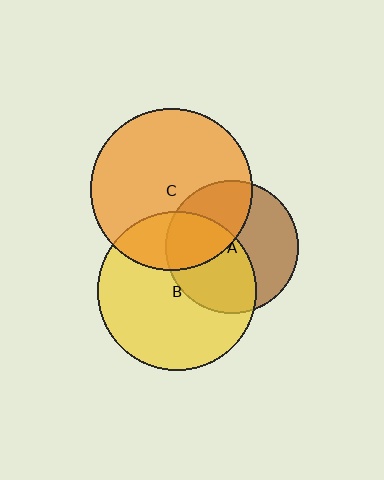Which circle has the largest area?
Circle C (orange).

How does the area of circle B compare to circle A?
Approximately 1.4 times.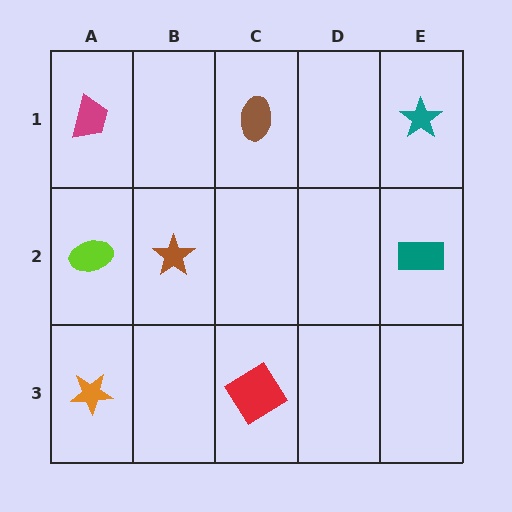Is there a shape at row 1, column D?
No, that cell is empty.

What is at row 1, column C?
A brown ellipse.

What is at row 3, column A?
An orange star.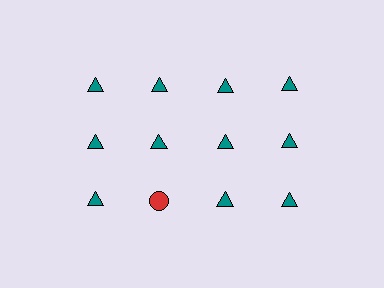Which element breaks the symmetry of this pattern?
The red circle in the third row, second from left column breaks the symmetry. All other shapes are teal triangles.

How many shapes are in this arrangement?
There are 12 shapes arranged in a grid pattern.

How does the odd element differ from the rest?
It differs in both color (red instead of teal) and shape (circle instead of triangle).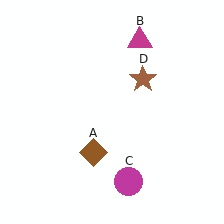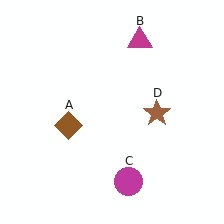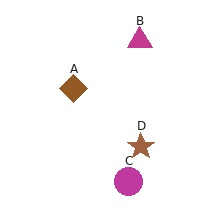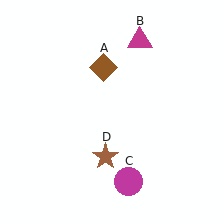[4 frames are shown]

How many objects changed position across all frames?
2 objects changed position: brown diamond (object A), brown star (object D).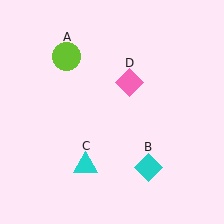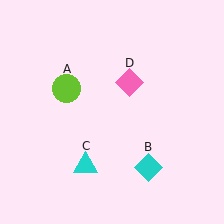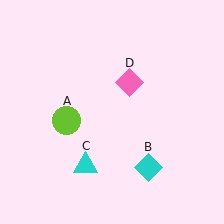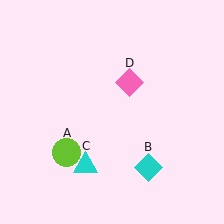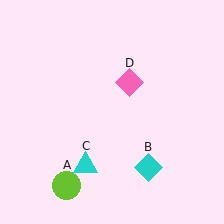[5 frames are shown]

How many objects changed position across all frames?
1 object changed position: lime circle (object A).